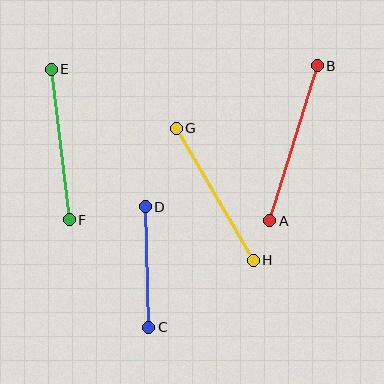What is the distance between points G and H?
The distance is approximately 152 pixels.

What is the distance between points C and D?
The distance is approximately 120 pixels.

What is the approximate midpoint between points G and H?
The midpoint is at approximately (215, 194) pixels.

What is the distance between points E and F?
The distance is approximately 152 pixels.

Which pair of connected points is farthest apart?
Points A and B are farthest apart.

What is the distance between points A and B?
The distance is approximately 162 pixels.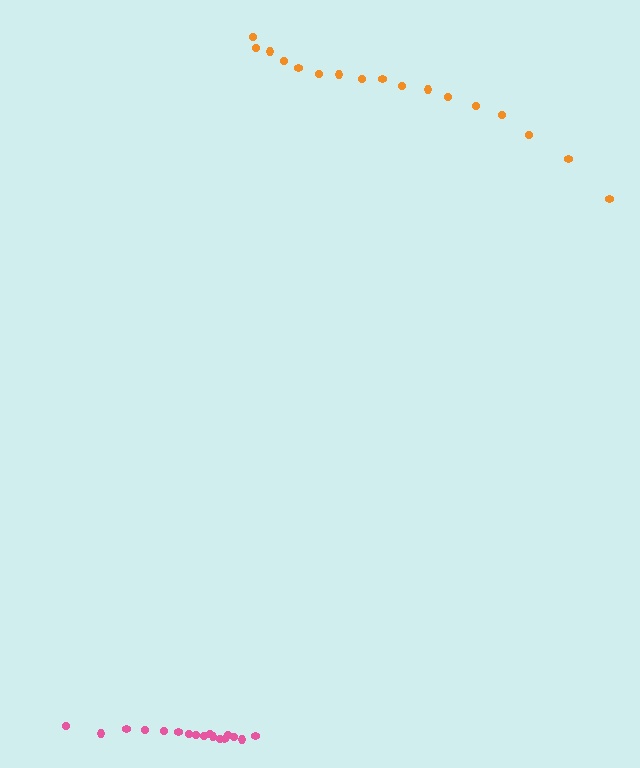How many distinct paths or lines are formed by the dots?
There are 2 distinct paths.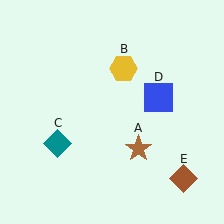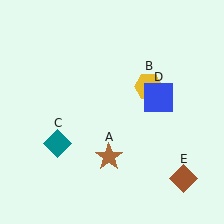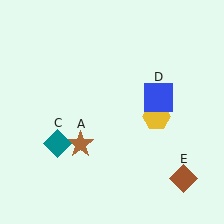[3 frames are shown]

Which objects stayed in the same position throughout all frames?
Teal diamond (object C) and blue square (object D) and brown diamond (object E) remained stationary.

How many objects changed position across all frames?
2 objects changed position: brown star (object A), yellow hexagon (object B).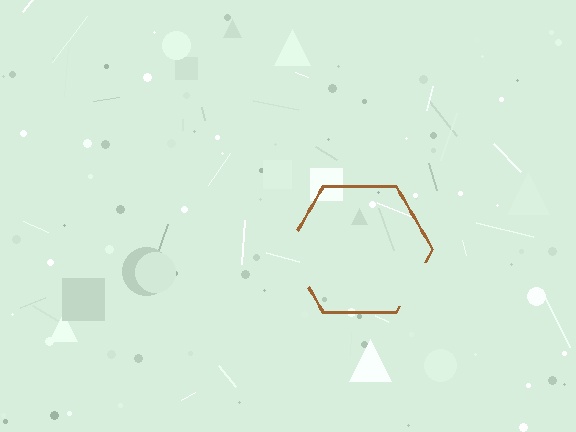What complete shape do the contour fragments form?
The contour fragments form a hexagon.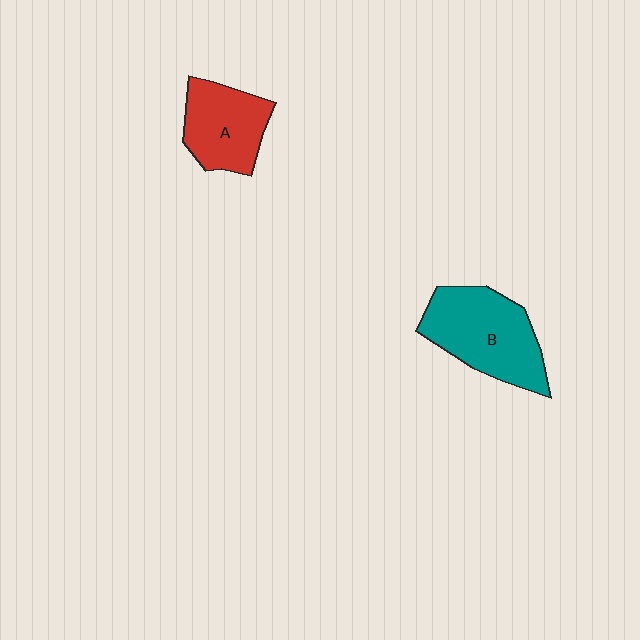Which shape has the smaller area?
Shape A (red).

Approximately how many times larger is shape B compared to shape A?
Approximately 1.4 times.